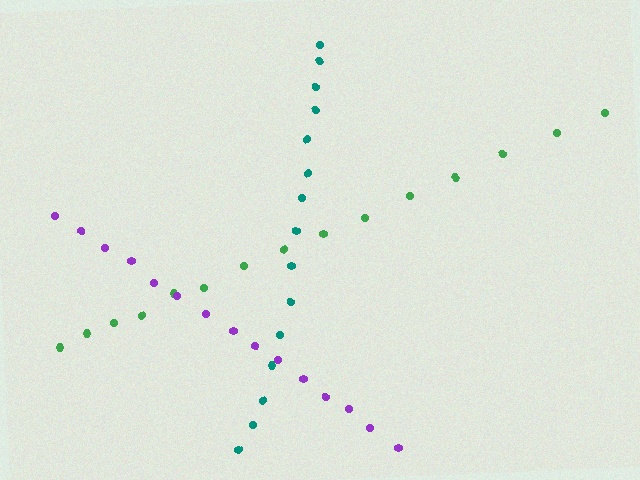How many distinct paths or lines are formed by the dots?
There are 3 distinct paths.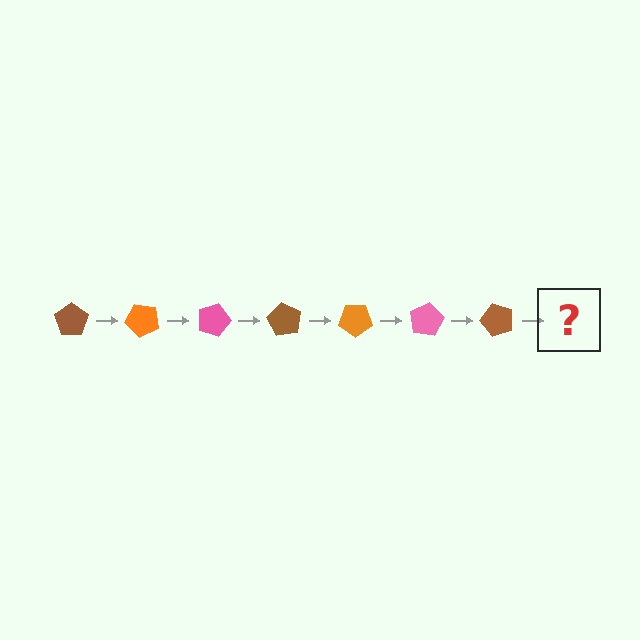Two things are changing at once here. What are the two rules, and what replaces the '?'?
The two rules are that it rotates 45 degrees each step and the color cycles through brown, orange, and pink. The '?' should be an orange pentagon, rotated 315 degrees from the start.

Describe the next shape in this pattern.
It should be an orange pentagon, rotated 315 degrees from the start.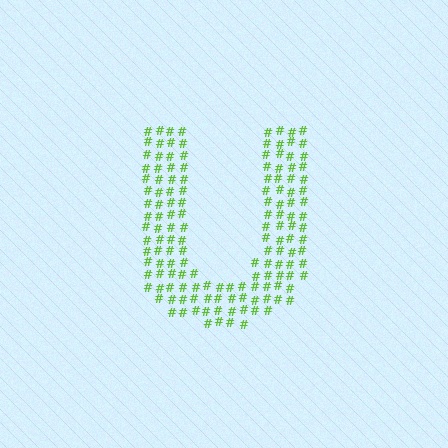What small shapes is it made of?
It is made of small hash symbols.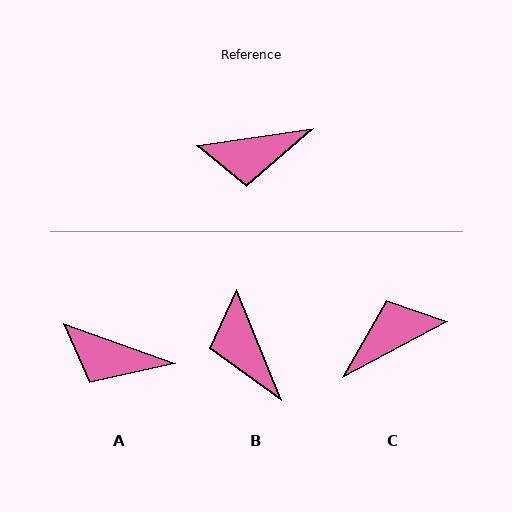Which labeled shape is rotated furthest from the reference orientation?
C, about 160 degrees away.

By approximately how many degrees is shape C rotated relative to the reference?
Approximately 160 degrees clockwise.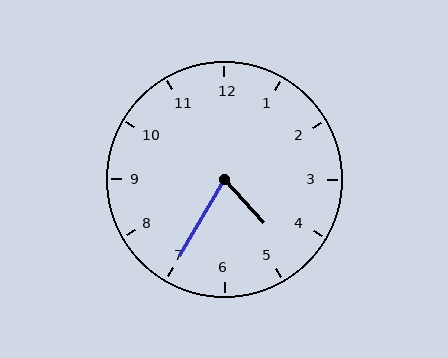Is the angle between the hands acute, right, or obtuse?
It is acute.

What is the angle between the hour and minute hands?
Approximately 72 degrees.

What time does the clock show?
4:35.